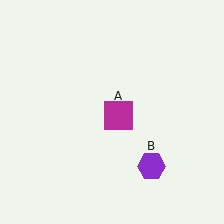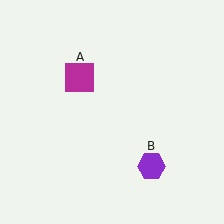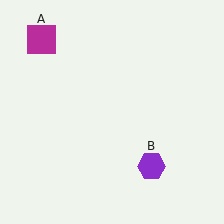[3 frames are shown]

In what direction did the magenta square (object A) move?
The magenta square (object A) moved up and to the left.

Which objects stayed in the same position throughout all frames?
Purple hexagon (object B) remained stationary.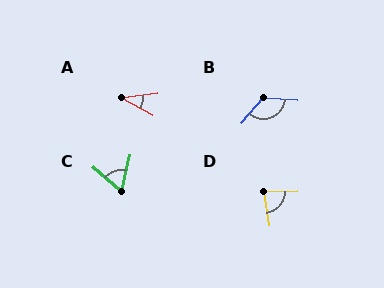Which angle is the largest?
B, at approximately 126 degrees.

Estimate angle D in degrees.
Approximately 82 degrees.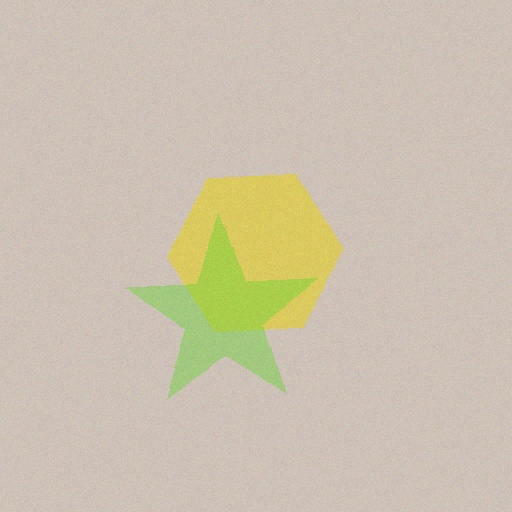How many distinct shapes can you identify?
There are 2 distinct shapes: a yellow hexagon, a lime star.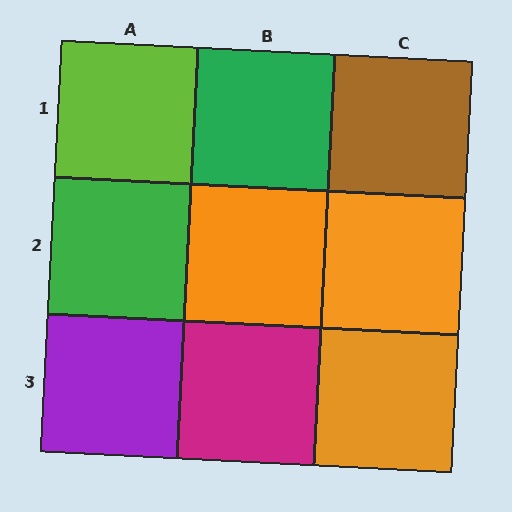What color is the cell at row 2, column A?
Green.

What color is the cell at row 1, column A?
Lime.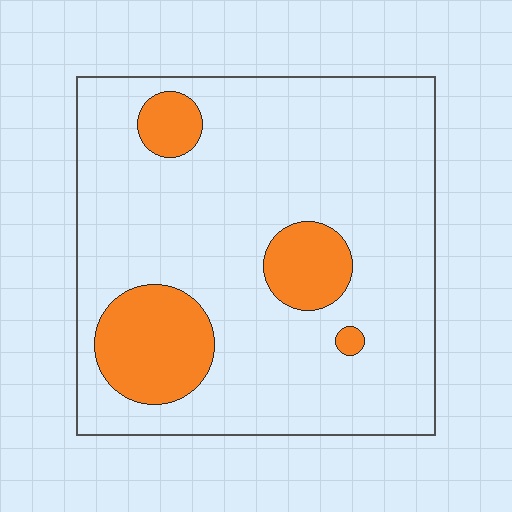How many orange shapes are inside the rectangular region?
4.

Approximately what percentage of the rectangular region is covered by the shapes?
Approximately 15%.